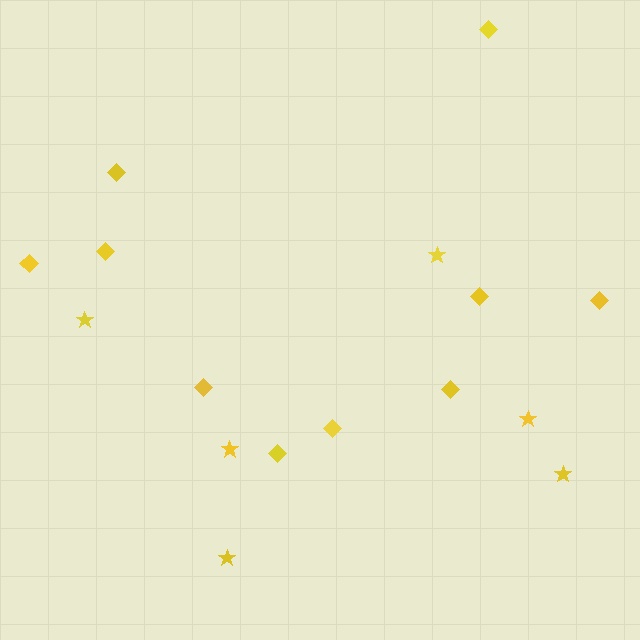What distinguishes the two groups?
There are 2 groups: one group of diamonds (10) and one group of stars (6).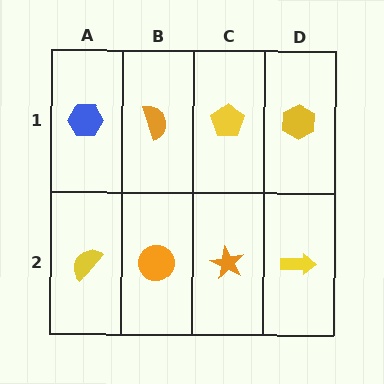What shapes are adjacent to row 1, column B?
An orange circle (row 2, column B), a blue hexagon (row 1, column A), a yellow pentagon (row 1, column C).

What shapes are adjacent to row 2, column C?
A yellow pentagon (row 1, column C), an orange circle (row 2, column B), a yellow arrow (row 2, column D).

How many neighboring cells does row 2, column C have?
3.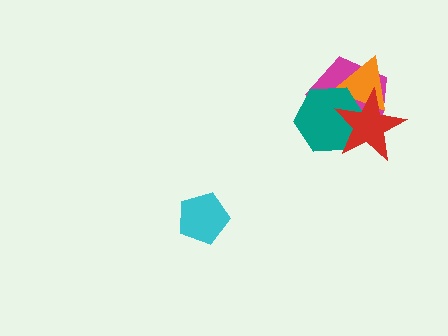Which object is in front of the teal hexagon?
The red star is in front of the teal hexagon.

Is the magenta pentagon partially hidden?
Yes, it is partially covered by another shape.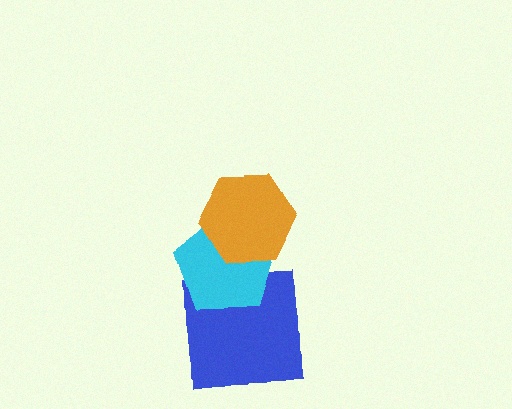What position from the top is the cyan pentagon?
The cyan pentagon is 2nd from the top.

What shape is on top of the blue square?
The cyan pentagon is on top of the blue square.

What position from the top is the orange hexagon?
The orange hexagon is 1st from the top.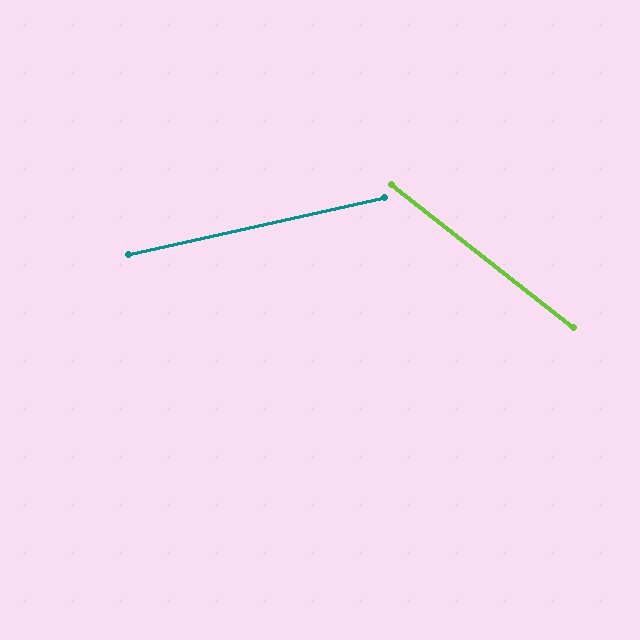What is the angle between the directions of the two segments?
Approximately 51 degrees.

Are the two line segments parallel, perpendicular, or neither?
Neither parallel nor perpendicular — they differ by about 51°.